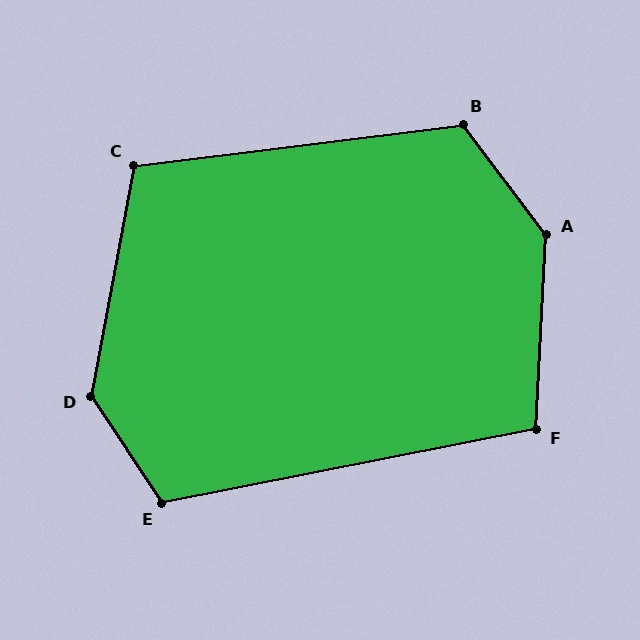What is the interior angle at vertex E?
Approximately 113 degrees (obtuse).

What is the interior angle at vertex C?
Approximately 108 degrees (obtuse).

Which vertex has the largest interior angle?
A, at approximately 140 degrees.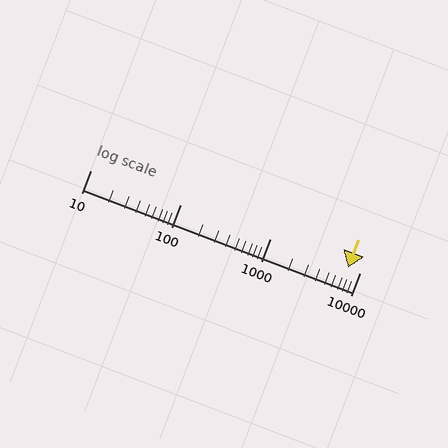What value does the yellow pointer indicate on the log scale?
The pointer indicates approximately 7400.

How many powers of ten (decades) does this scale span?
The scale spans 3 decades, from 10 to 10000.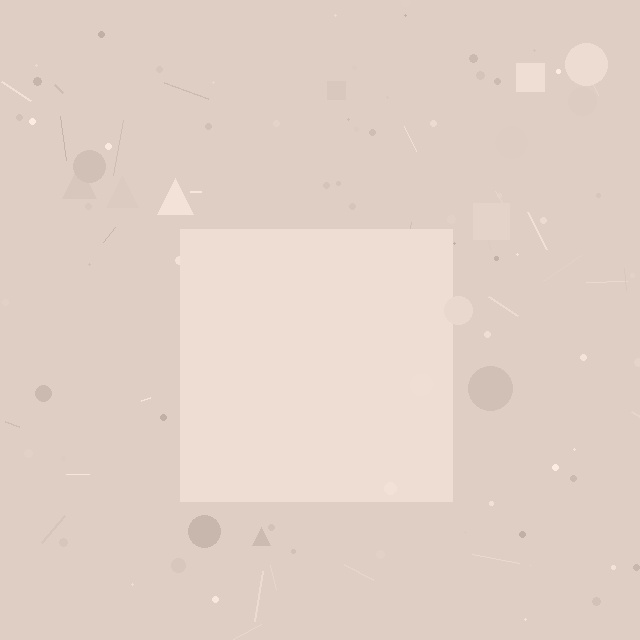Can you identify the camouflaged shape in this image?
The camouflaged shape is a square.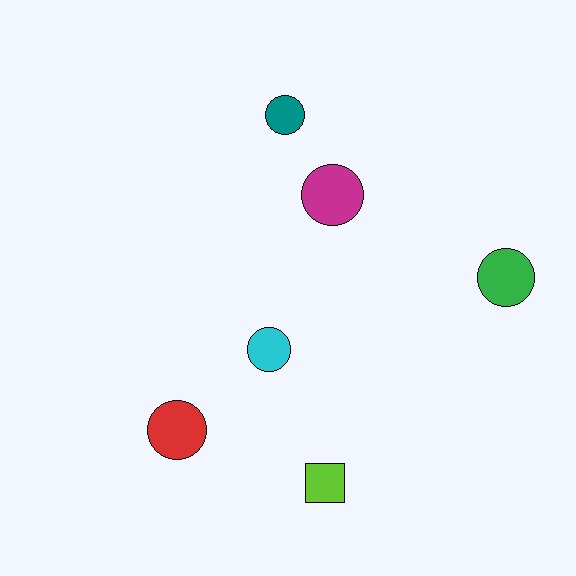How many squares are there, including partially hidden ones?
There is 1 square.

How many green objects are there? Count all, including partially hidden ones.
There is 1 green object.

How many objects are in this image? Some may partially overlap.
There are 6 objects.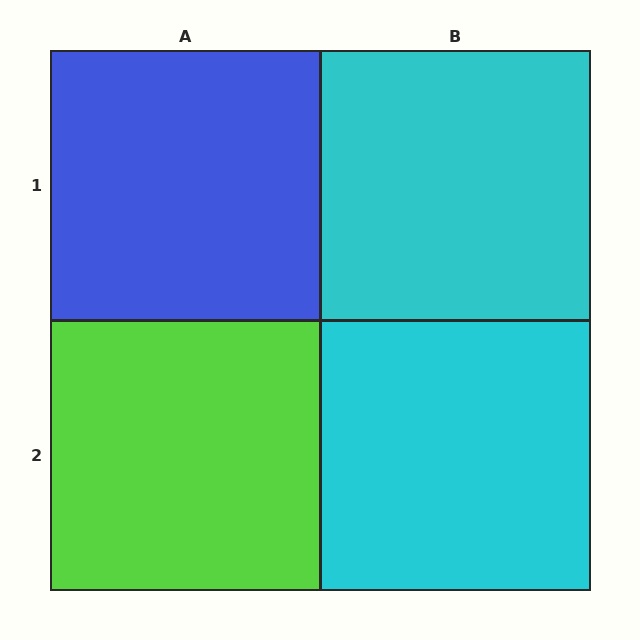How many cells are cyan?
2 cells are cyan.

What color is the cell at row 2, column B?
Cyan.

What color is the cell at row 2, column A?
Lime.